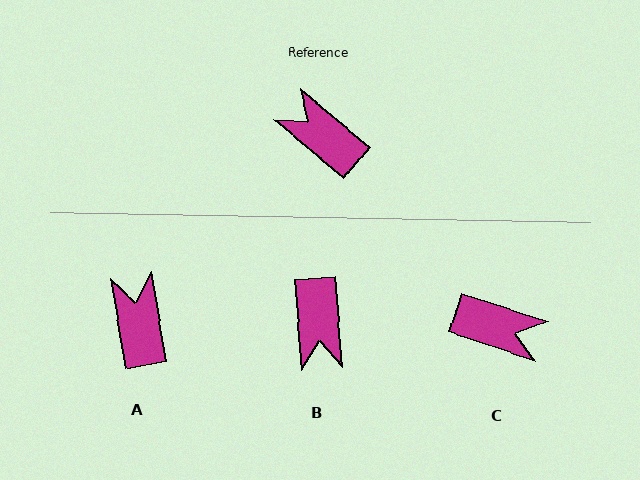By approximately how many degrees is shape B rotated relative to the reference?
Approximately 134 degrees counter-clockwise.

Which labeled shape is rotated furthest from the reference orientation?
C, about 158 degrees away.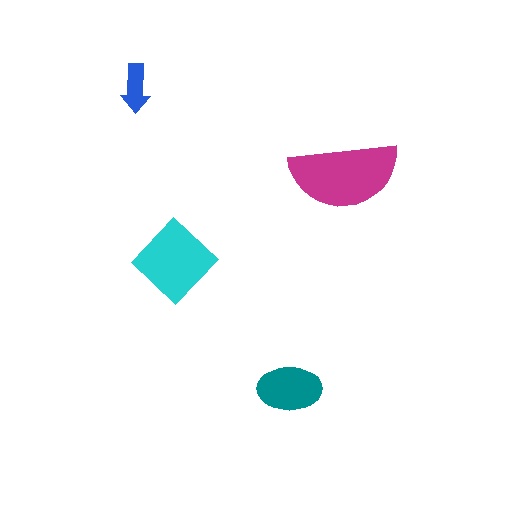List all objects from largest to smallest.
The magenta semicircle, the cyan diamond, the teal ellipse, the blue arrow.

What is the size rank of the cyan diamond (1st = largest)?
2nd.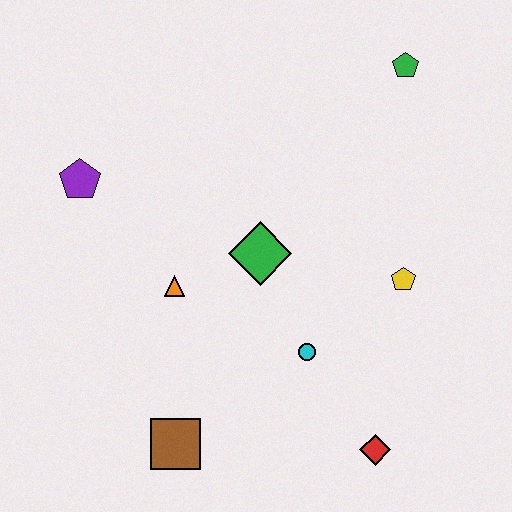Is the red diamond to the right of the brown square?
Yes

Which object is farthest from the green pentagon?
The brown square is farthest from the green pentagon.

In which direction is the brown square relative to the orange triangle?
The brown square is below the orange triangle.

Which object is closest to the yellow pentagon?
The cyan circle is closest to the yellow pentagon.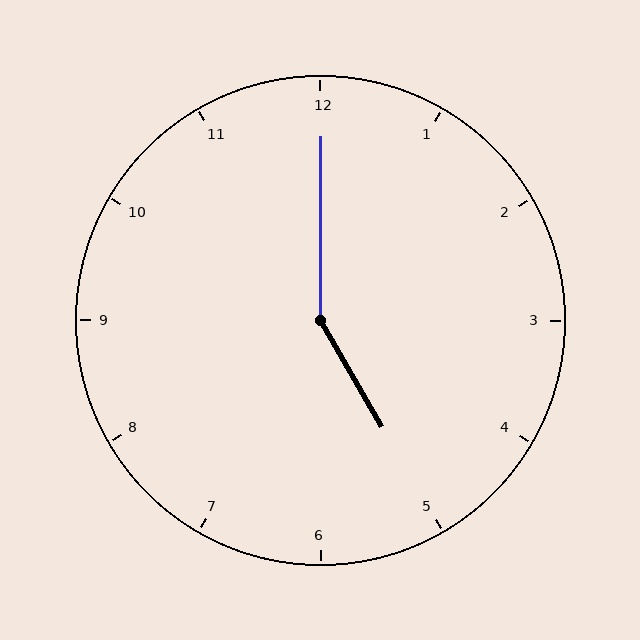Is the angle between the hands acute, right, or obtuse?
It is obtuse.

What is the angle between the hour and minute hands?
Approximately 150 degrees.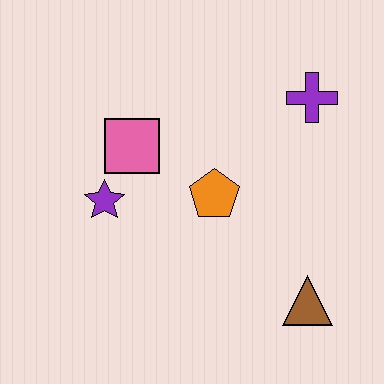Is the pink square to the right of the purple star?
Yes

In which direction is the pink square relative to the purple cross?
The pink square is to the left of the purple cross.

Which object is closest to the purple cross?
The orange pentagon is closest to the purple cross.